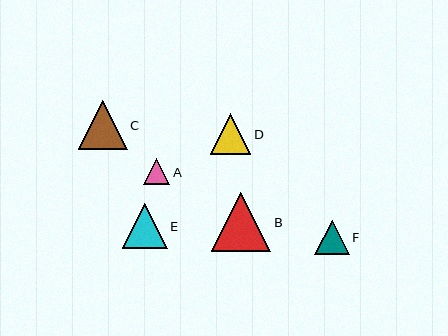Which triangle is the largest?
Triangle B is the largest with a size of approximately 59 pixels.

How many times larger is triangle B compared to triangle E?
Triangle B is approximately 1.3 times the size of triangle E.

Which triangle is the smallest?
Triangle A is the smallest with a size of approximately 26 pixels.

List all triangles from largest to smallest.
From largest to smallest: B, C, E, D, F, A.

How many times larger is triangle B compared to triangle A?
Triangle B is approximately 2.3 times the size of triangle A.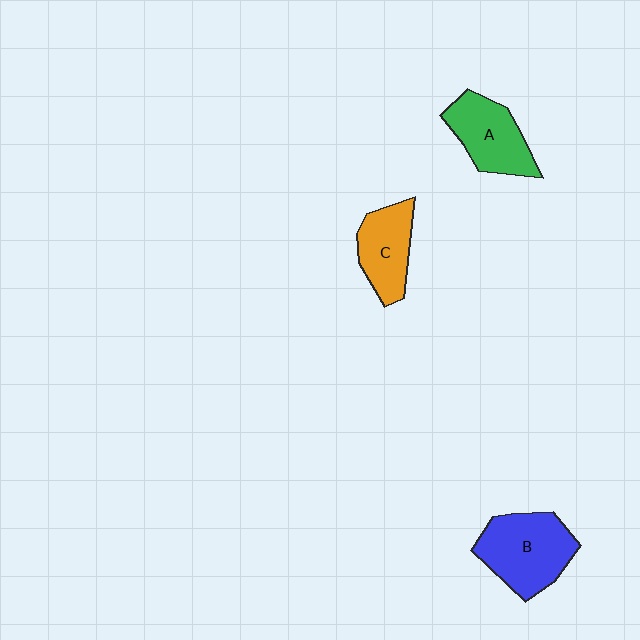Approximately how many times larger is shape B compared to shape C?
Approximately 1.4 times.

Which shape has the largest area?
Shape B (blue).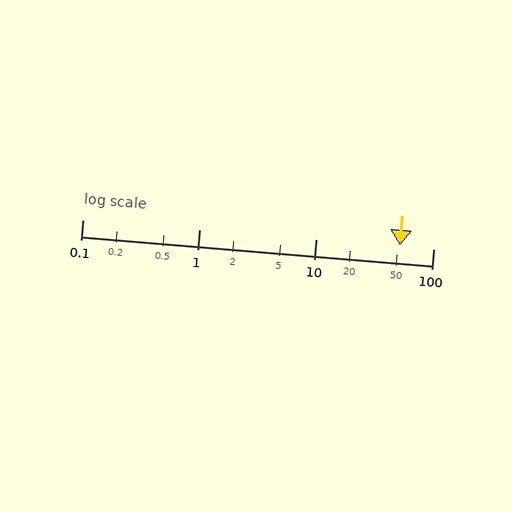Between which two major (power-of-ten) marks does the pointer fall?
The pointer is between 10 and 100.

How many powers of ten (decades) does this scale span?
The scale spans 3 decades, from 0.1 to 100.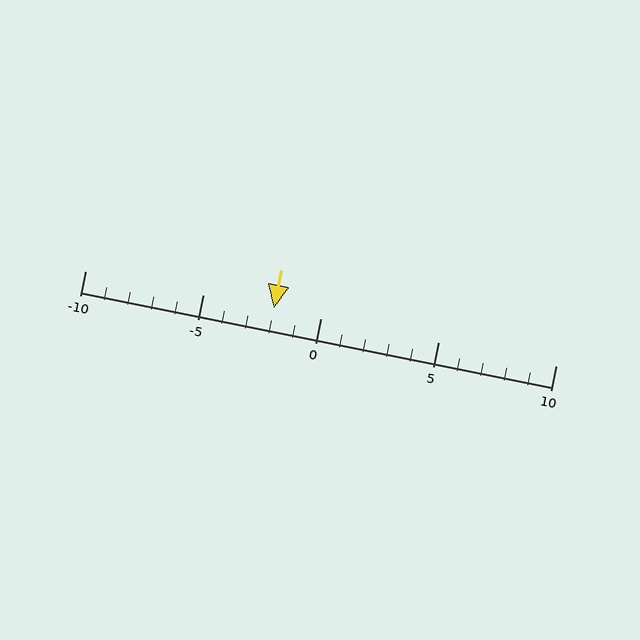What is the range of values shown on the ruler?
The ruler shows values from -10 to 10.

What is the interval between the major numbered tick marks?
The major tick marks are spaced 5 units apart.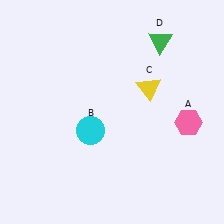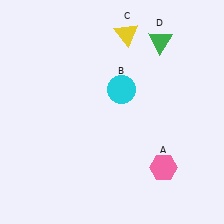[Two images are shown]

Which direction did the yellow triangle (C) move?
The yellow triangle (C) moved up.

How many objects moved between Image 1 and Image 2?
3 objects moved between the two images.